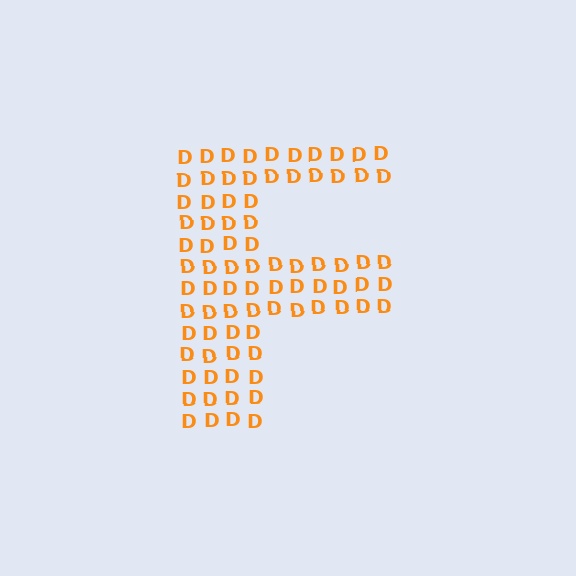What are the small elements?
The small elements are letter D's.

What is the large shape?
The large shape is the letter F.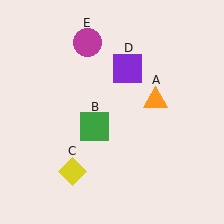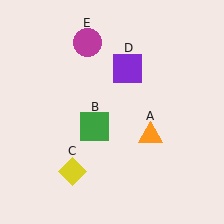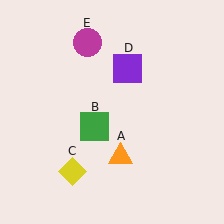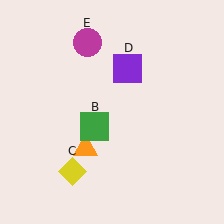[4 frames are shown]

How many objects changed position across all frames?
1 object changed position: orange triangle (object A).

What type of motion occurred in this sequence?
The orange triangle (object A) rotated clockwise around the center of the scene.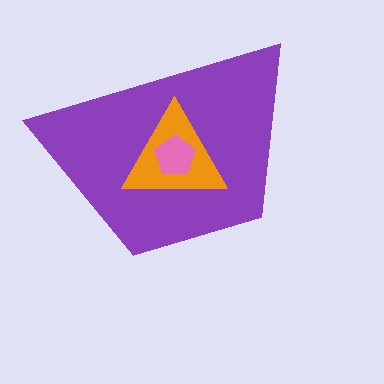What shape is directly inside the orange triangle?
The pink pentagon.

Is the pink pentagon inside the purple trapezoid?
Yes.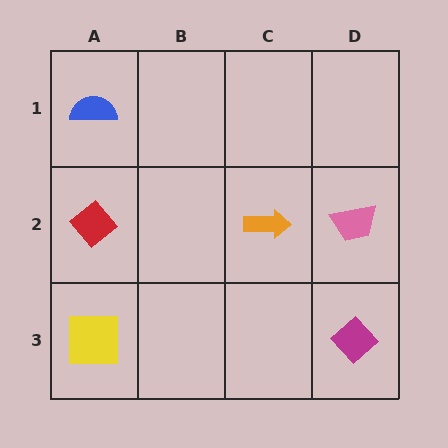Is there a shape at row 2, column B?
No, that cell is empty.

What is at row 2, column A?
A red diamond.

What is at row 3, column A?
A yellow square.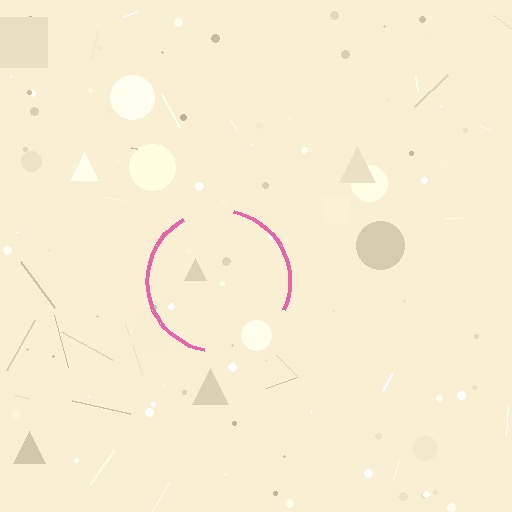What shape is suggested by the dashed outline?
The dashed outline suggests a circle.